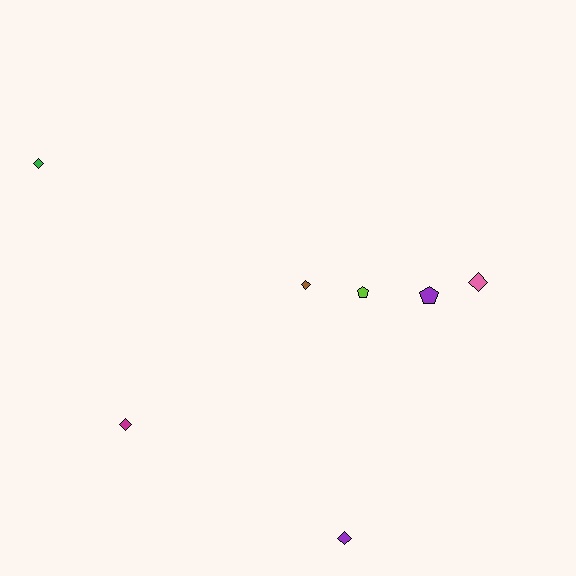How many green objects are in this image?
There is 1 green object.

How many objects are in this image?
There are 7 objects.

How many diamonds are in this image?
There are 5 diamonds.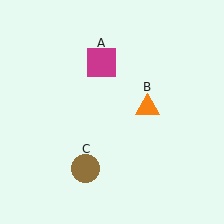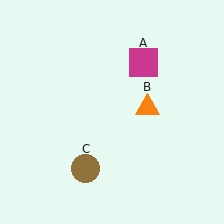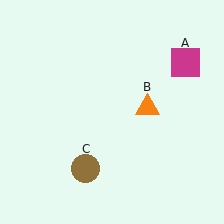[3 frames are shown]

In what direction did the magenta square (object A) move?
The magenta square (object A) moved right.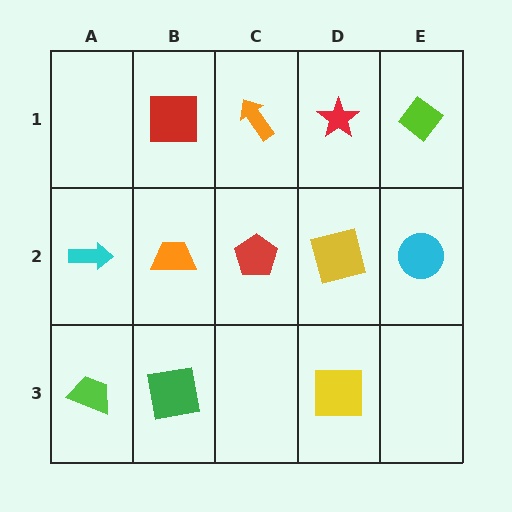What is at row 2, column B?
An orange trapezoid.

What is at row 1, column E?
A lime diamond.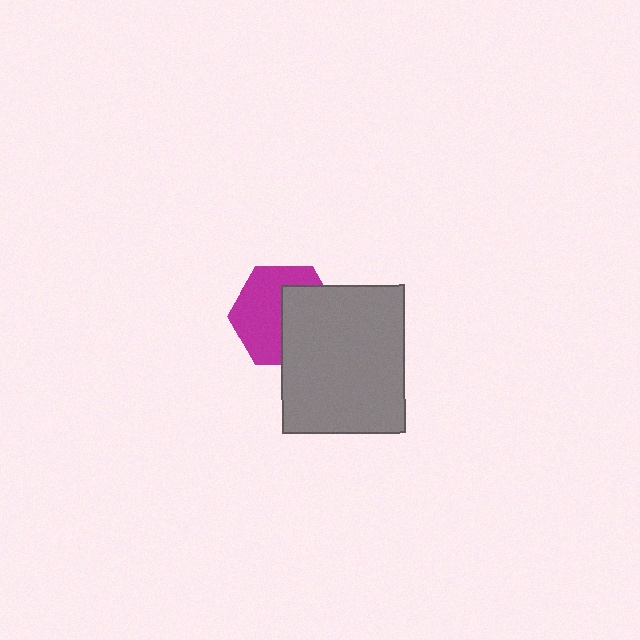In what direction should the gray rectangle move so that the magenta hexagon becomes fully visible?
The gray rectangle should move right. That is the shortest direction to clear the overlap and leave the magenta hexagon fully visible.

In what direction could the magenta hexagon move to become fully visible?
The magenta hexagon could move left. That would shift it out from behind the gray rectangle entirely.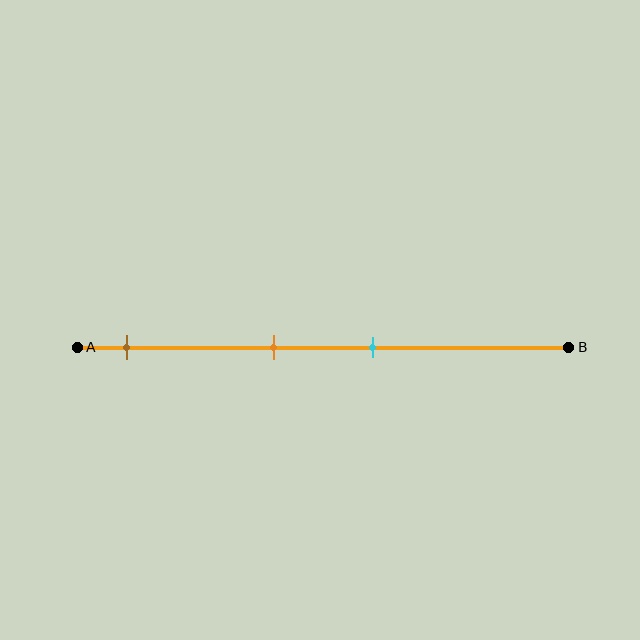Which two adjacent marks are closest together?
The orange and cyan marks are the closest adjacent pair.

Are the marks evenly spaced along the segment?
No, the marks are not evenly spaced.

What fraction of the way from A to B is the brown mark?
The brown mark is approximately 10% (0.1) of the way from A to B.